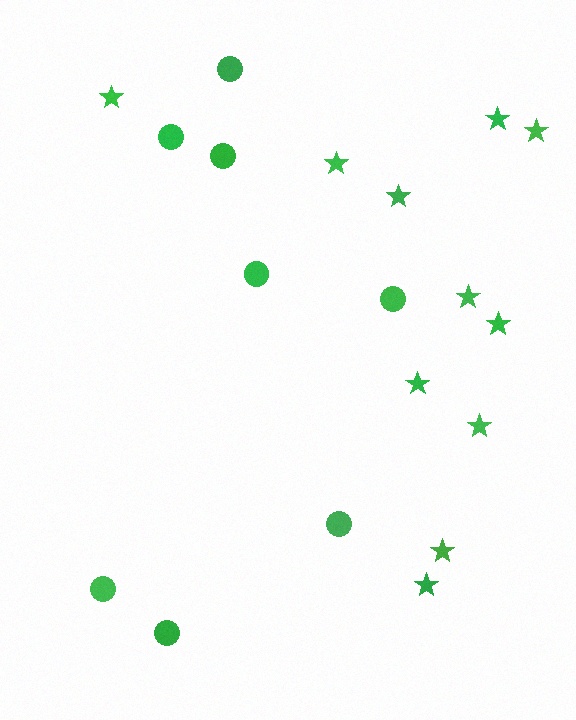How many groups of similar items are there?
There are 2 groups: one group of circles (8) and one group of stars (11).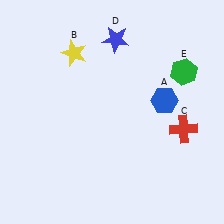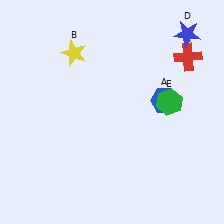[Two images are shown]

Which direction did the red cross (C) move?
The red cross (C) moved up.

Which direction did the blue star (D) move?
The blue star (D) moved right.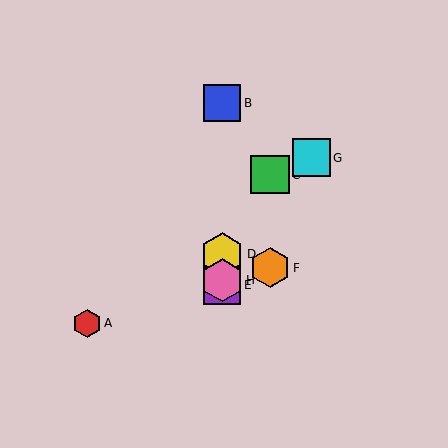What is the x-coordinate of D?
Object D is at x≈222.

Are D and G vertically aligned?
No, D is at x≈222 and G is at x≈311.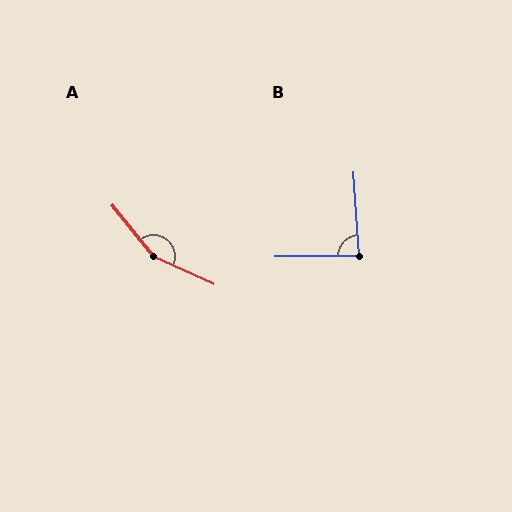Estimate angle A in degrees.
Approximately 154 degrees.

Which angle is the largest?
A, at approximately 154 degrees.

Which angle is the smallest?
B, at approximately 86 degrees.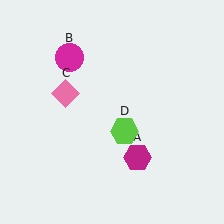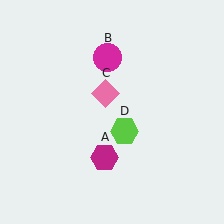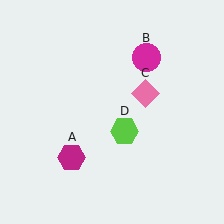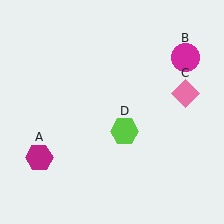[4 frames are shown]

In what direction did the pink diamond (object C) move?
The pink diamond (object C) moved right.